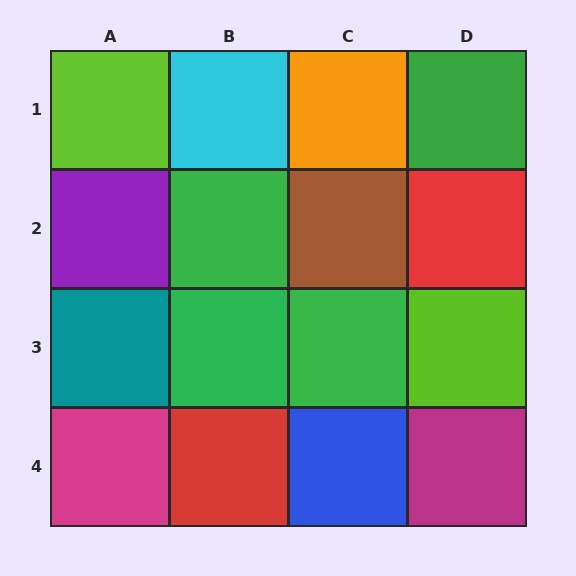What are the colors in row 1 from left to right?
Lime, cyan, orange, green.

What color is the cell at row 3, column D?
Lime.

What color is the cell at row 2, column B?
Green.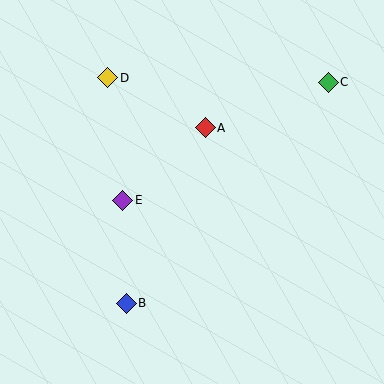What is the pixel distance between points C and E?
The distance between C and E is 237 pixels.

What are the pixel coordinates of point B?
Point B is at (126, 304).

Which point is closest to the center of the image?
Point A at (205, 128) is closest to the center.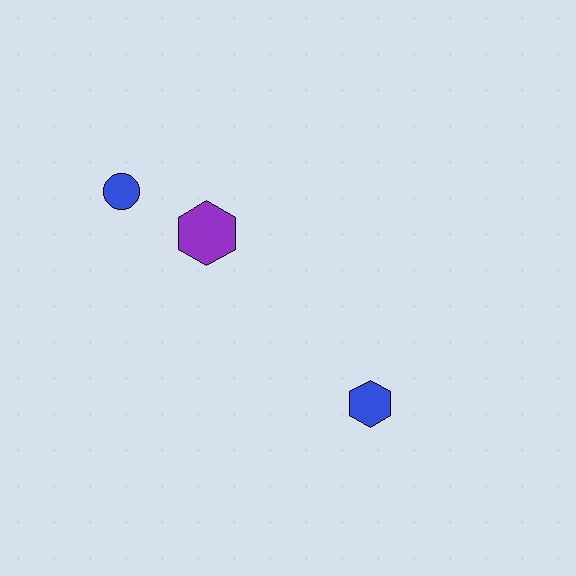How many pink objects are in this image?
There are no pink objects.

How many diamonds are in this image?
There are no diamonds.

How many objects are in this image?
There are 3 objects.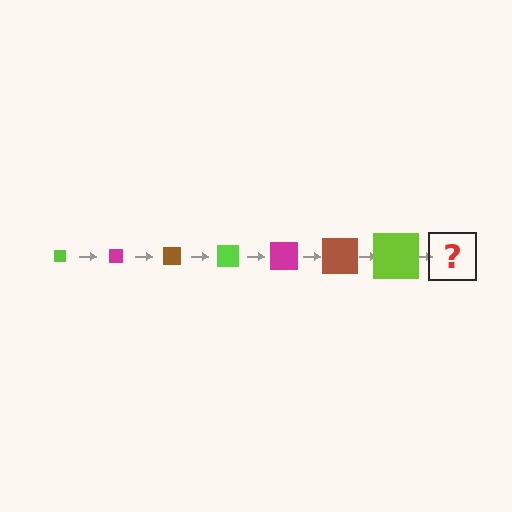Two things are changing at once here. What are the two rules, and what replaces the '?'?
The two rules are that the square grows larger each step and the color cycles through lime, magenta, and brown. The '?' should be a magenta square, larger than the previous one.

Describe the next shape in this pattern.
It should be a magenta square, larger than the previous one.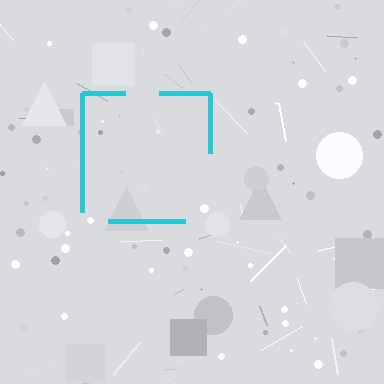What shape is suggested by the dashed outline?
The dashed outline suggests a square.